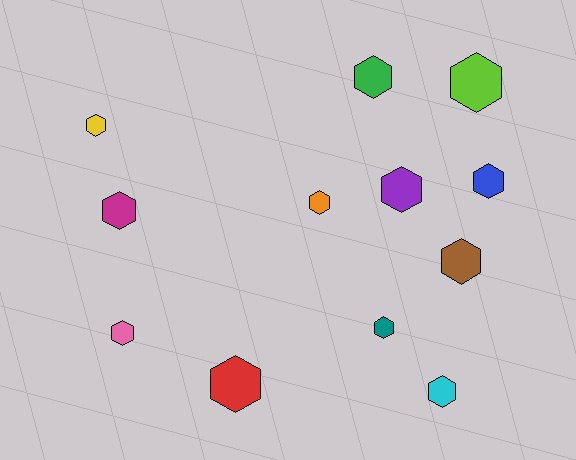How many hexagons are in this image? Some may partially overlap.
There are 12 hexagons.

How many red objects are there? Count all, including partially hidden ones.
There is 1 red object.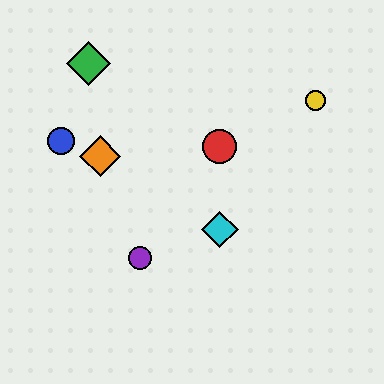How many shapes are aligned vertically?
2 shapes (the red circle, the cyan diamond) are aligned vertically.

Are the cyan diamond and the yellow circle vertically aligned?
No, the cyan diamond is at x≈220 and the yellow circle is at x≈316.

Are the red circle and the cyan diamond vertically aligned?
Yes, both are at x≈220.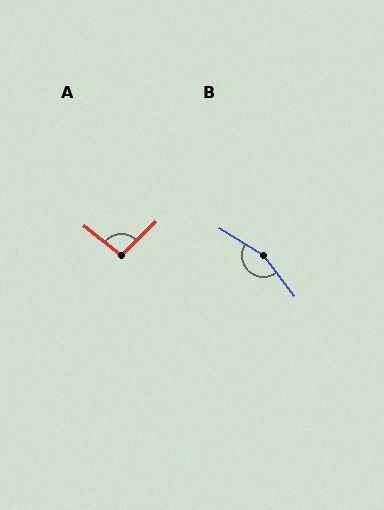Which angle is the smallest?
A, at approximately 97 degrees.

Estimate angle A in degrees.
Approximately 97 degrees.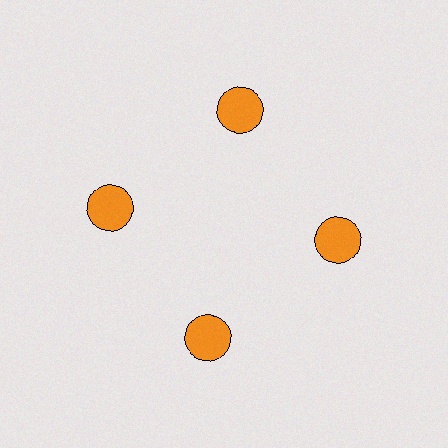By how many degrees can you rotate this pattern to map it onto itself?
The pattern maps onto itself every 90 degrees of rotation.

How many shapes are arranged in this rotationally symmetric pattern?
There are 4 shapes, arranged in 4 groups of 1.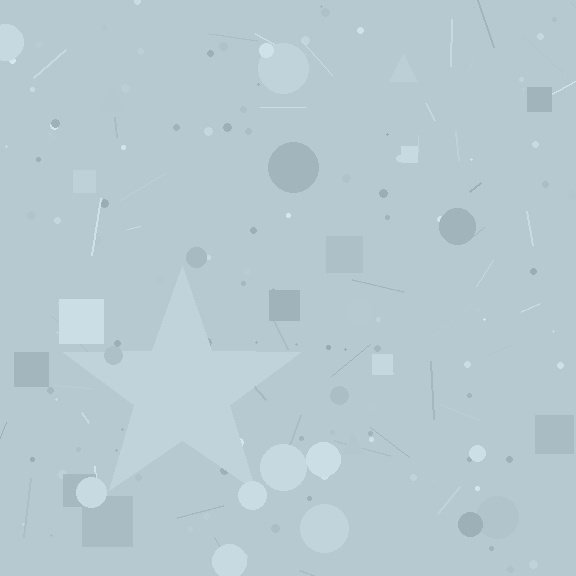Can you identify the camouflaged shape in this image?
The camouflaged shape is a star.